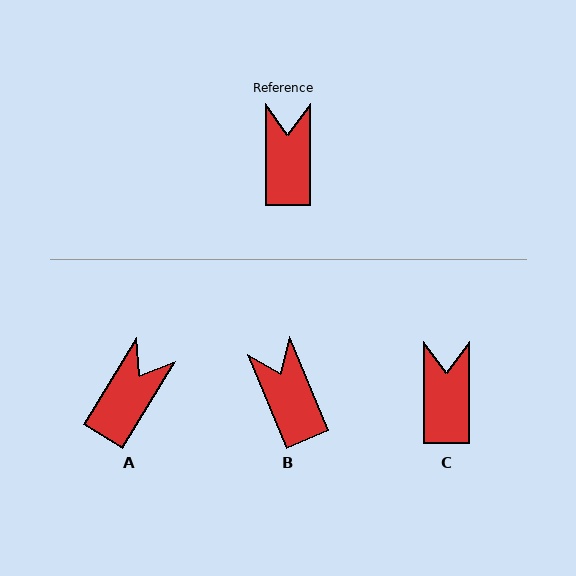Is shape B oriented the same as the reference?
No, it is off by about 23 degrees.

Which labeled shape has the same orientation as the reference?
C.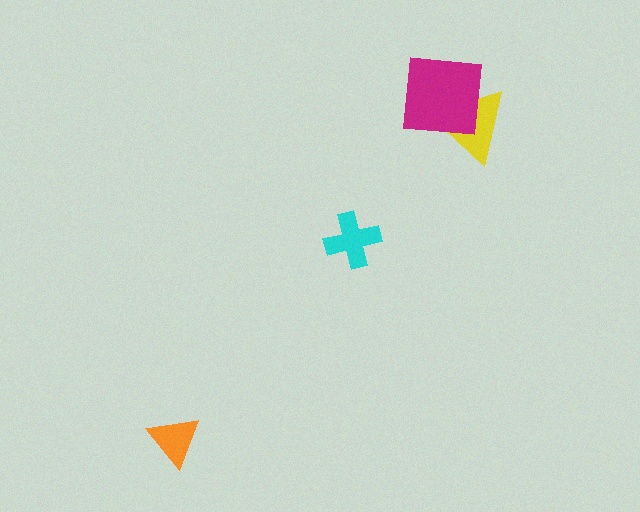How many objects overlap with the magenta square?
1 object overlaps with the magenta square.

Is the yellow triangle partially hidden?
Yes, it is partially covered by another shape.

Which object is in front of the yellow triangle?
The magenta square is in front of the yellow triangle.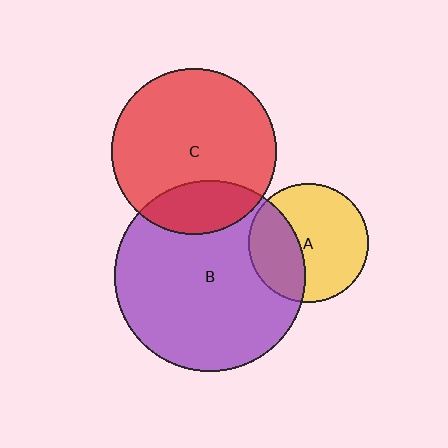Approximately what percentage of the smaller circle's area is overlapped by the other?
Approximately 20%.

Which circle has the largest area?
Circle B (purple).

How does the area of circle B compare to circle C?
Approximately 1.3 times.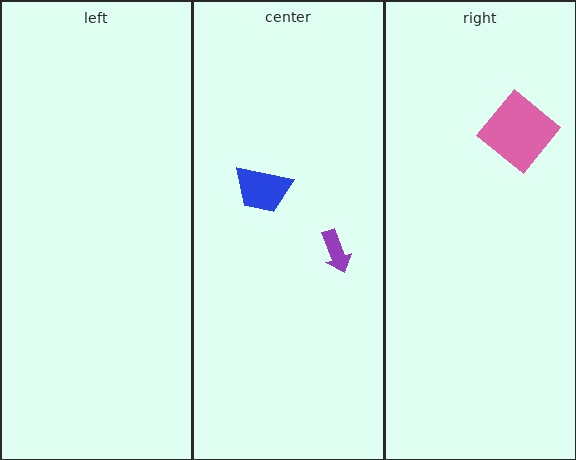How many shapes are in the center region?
2.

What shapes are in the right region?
The pink diamond.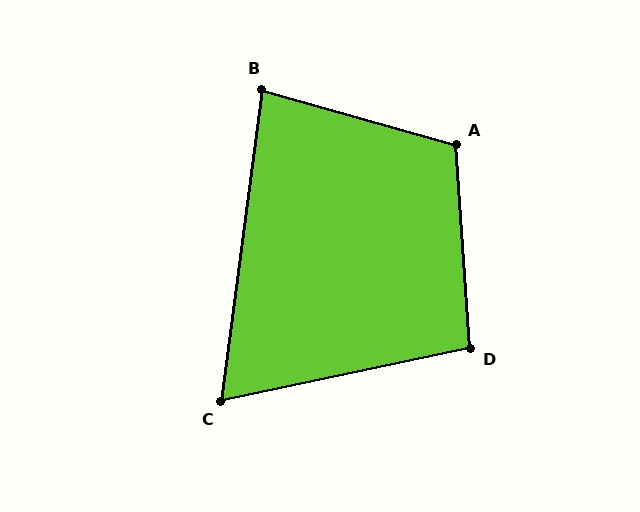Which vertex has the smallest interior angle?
C, at approximately 70 degrees.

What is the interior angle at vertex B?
Approximately 82 degrees (acute).